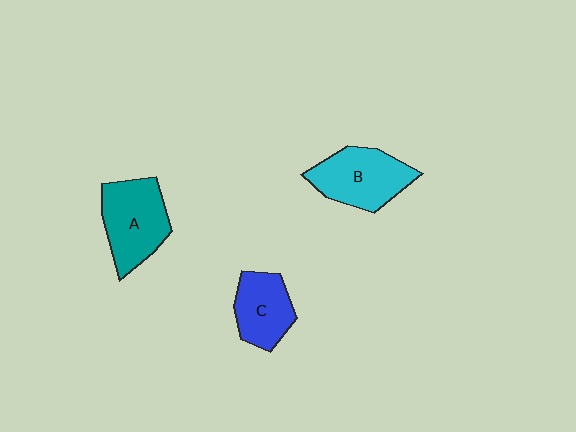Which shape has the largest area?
Shape A (teal).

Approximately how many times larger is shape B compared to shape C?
Approximately 1.3 times.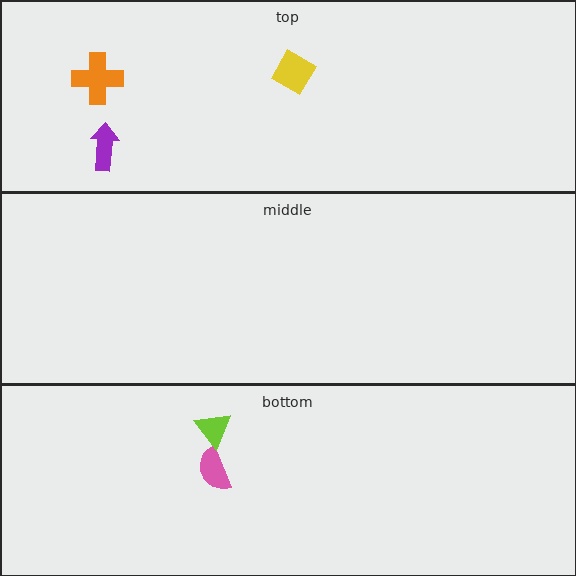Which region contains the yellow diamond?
The top region.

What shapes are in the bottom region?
The pink semicircle, the lime triangle.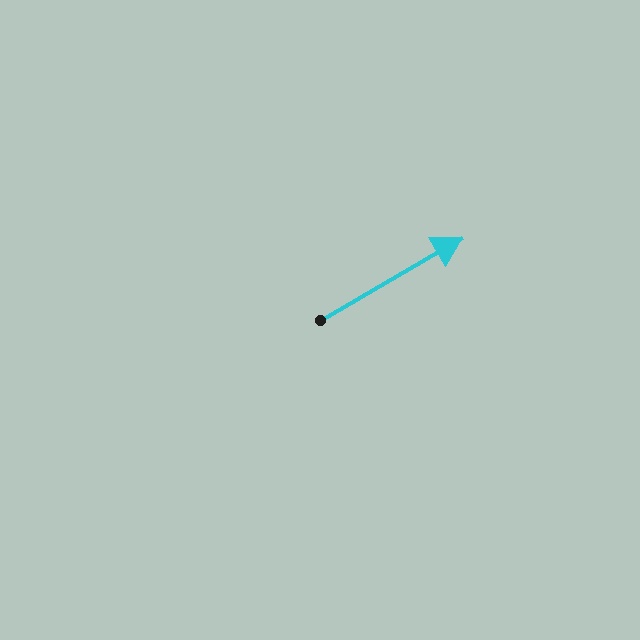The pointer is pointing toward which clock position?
Roughly 2 o'clock.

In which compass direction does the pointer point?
Northeast.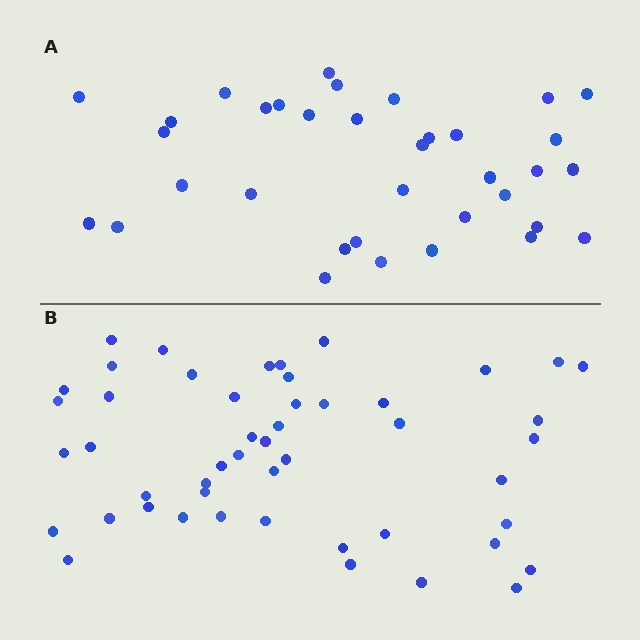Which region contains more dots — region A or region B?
Region B (the bottom region) has more dots.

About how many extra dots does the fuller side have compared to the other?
Region B has approximately 15 more dots than region A.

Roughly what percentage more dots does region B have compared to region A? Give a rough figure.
About 40% more.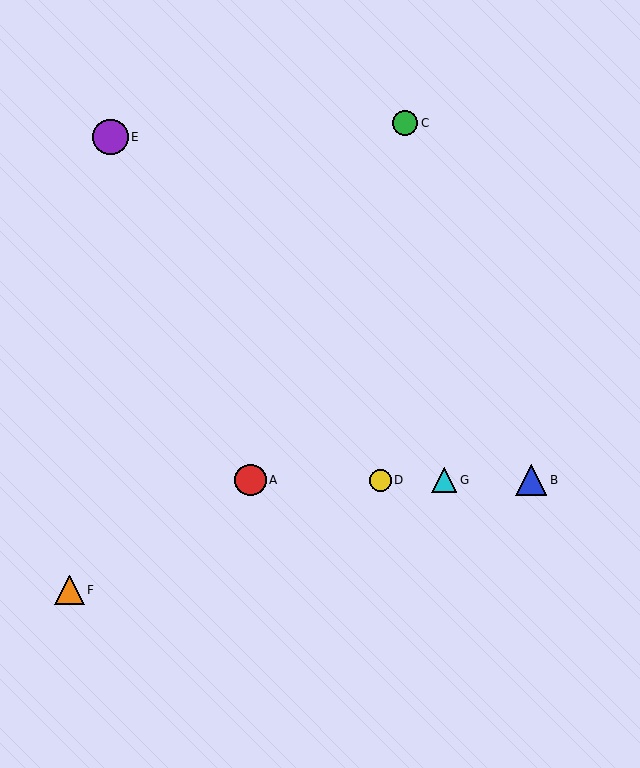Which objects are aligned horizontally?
Objects A, B, D, G are aligned horizontally.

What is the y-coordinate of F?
Object F is at y≈590.